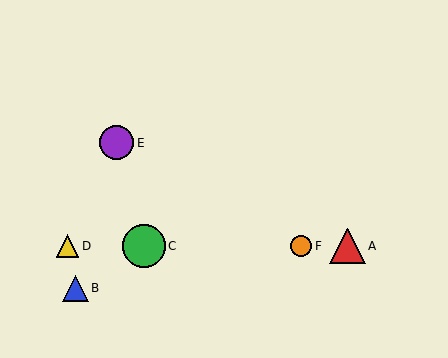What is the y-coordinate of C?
Object C is at y≈246.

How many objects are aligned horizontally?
4 objects (A, C, D, F) are aligned horizontally.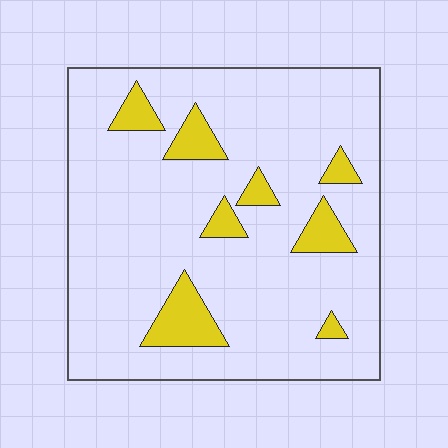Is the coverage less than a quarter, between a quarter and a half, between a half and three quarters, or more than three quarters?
Less than a quarter.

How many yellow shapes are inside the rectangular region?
8.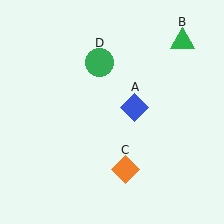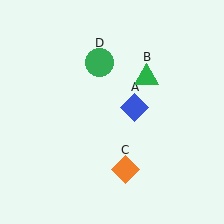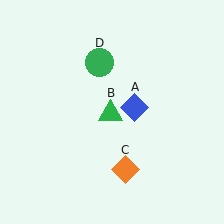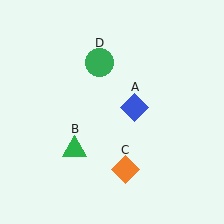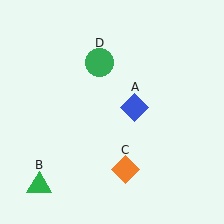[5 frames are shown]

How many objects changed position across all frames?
1 object changed position: green triangle (object B).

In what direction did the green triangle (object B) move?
The green triangle (object B) moved down and to the left.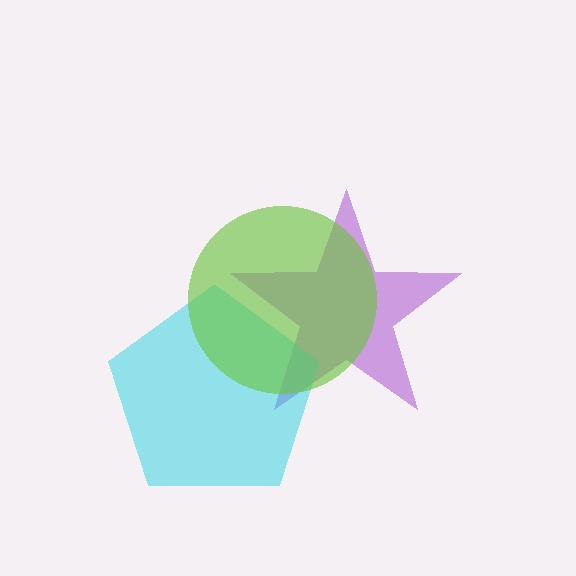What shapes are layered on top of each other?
The layered shapes are: a purple star, a cyan pentagon, a lime circle.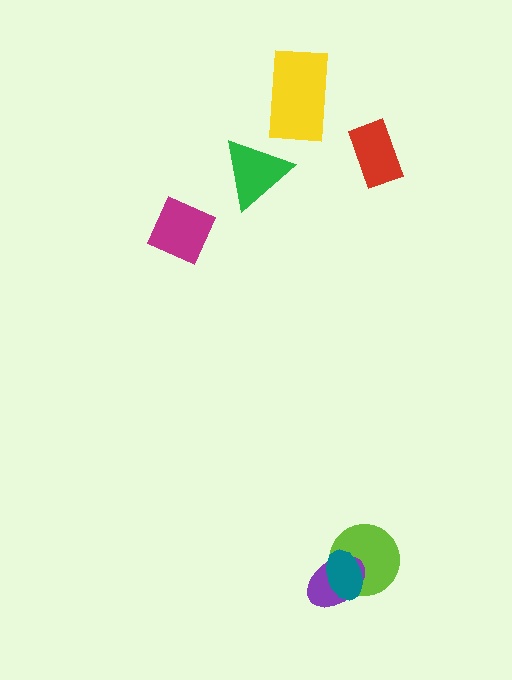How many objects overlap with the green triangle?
0 objects overlap with the green triangle.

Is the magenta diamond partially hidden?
No, no other shape covers it.